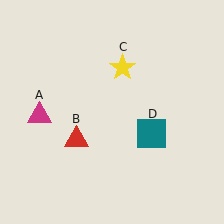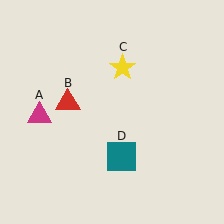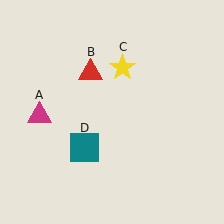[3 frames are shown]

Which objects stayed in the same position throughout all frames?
Magenta triangle (object A) and yellow star (object C) remained stationary.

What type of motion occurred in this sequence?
The red triangle (object B), teal square (object D) rotated clockwise around the center of the scene.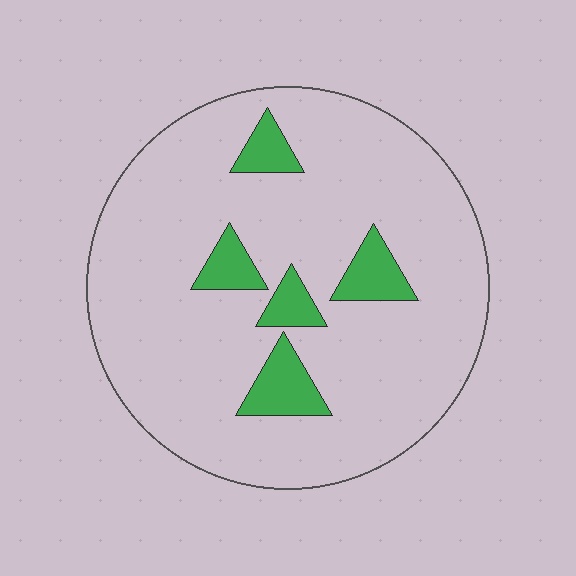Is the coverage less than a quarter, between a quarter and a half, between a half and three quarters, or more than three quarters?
Less than a quarter.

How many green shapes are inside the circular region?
5.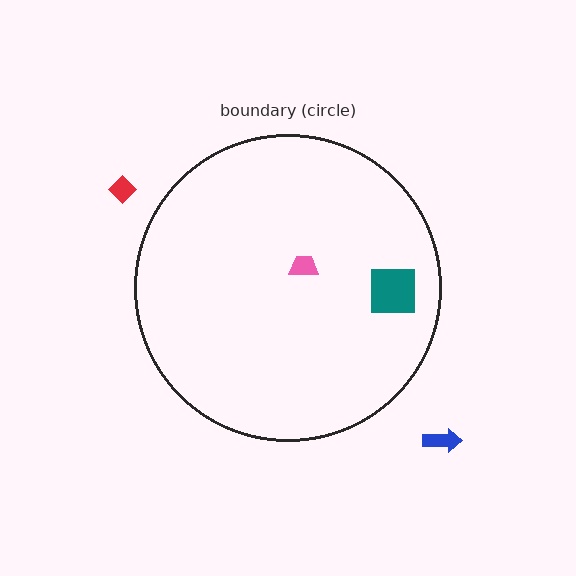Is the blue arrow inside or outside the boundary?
Outside.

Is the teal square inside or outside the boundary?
Inside.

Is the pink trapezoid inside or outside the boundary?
Inside.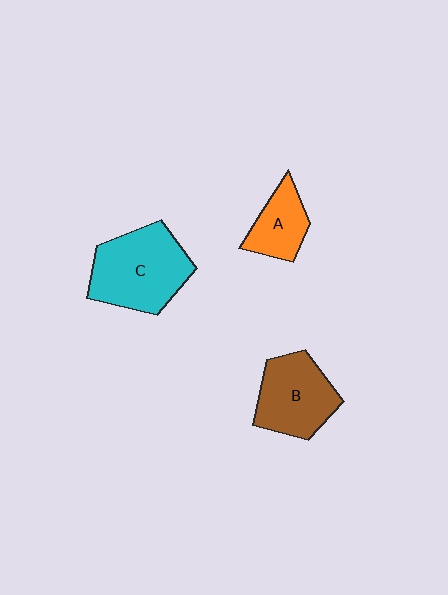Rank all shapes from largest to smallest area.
From largest to smallest: C (cyan), B (brown), A (orange).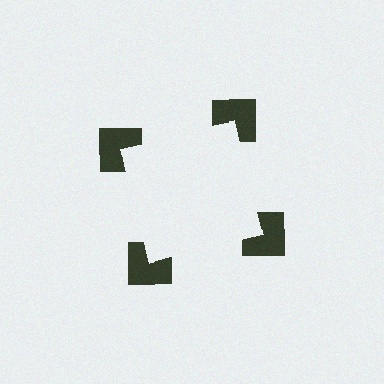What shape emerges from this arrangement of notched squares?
An illusory square — its edges are inferred from the aligned wedge cuts in the notched squares, not physically drawn.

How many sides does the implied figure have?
4 sides.